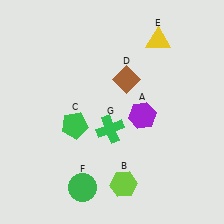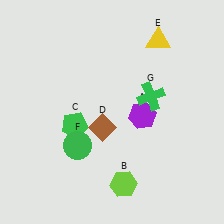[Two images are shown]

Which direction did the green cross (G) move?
The green cross (G) moved right.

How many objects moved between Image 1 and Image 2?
3 objects moved between the two images.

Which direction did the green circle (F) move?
The green circle (F) moved up.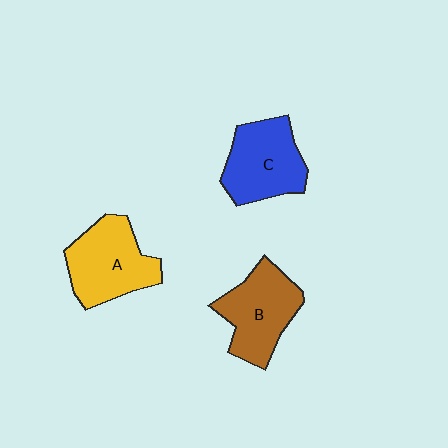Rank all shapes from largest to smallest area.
From largest to smallest: A (yellow), C (blue), B (brown).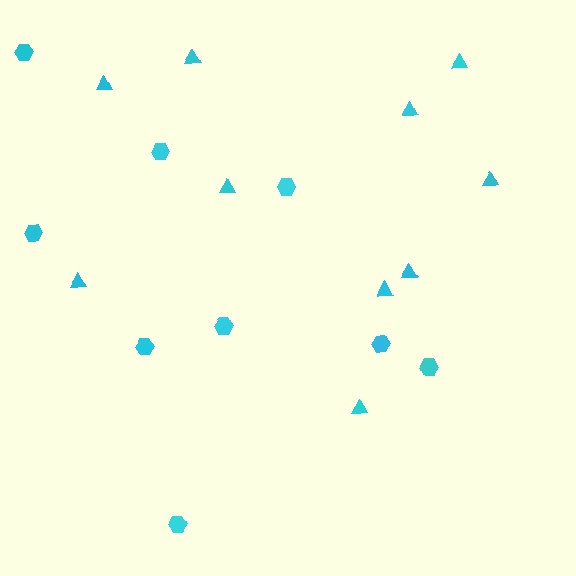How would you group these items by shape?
There are 2 groups: one group of triangles (10) and one group of hexagons (9).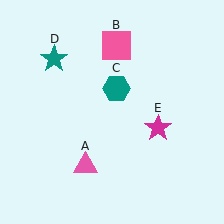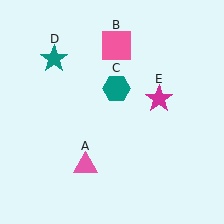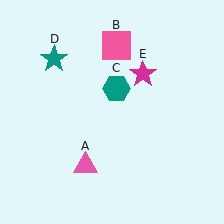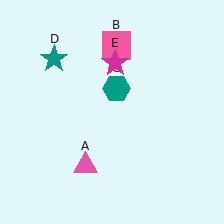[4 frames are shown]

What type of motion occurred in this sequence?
The magenta star (object E) rotated counterclockwise around the center of the scene.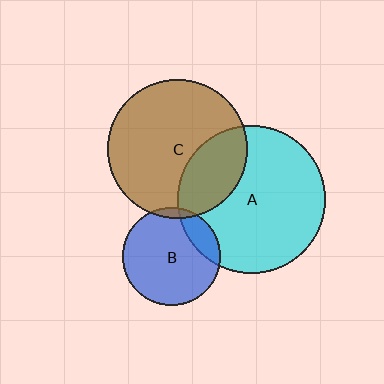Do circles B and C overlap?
Yes.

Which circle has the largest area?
Circle A (cyan).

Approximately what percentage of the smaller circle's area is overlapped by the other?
Approximately 5%.